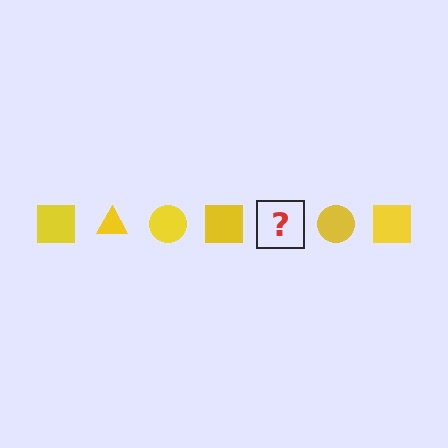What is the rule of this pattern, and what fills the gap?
The rule is that the pattern cycles through square, triangle, circle shapes in yellow. The gap should be filled with a yellow triangle.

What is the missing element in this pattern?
The missing element is a yellow triangle.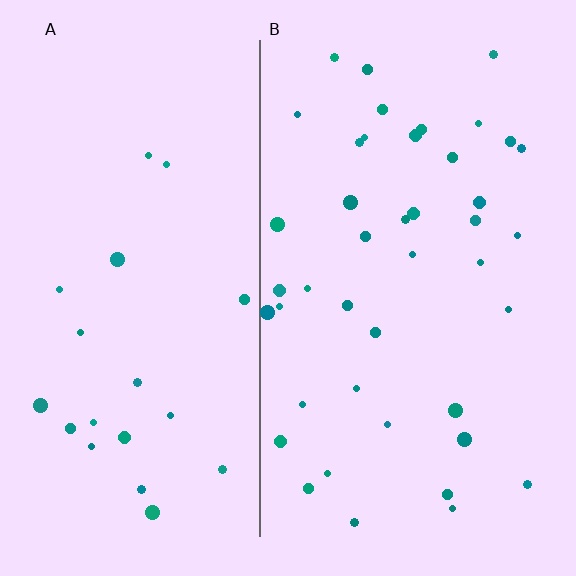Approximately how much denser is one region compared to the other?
Approximately 2.1× — region B over region A.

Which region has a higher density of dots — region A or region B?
B (the right).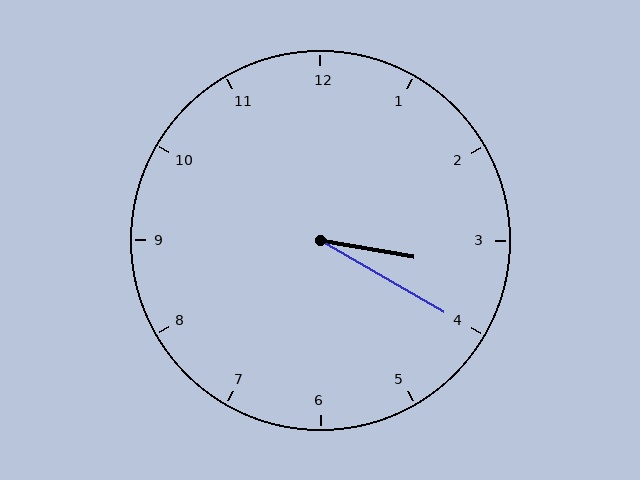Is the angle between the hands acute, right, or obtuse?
It is acute.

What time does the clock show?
3:20.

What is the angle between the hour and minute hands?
Approximately 20 degrees.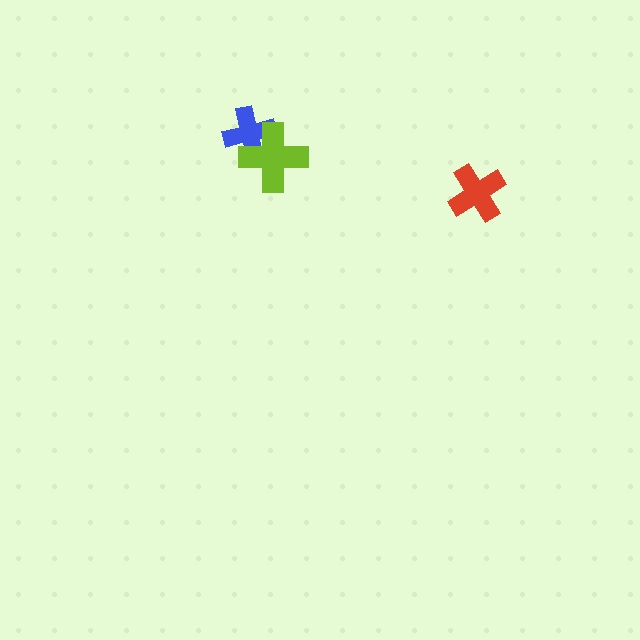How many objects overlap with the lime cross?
1 object overlaps with the lime cross.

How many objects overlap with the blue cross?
1 object overlaps with the blue cross.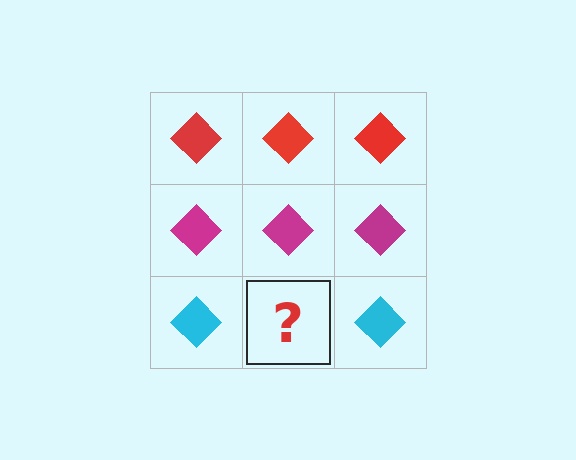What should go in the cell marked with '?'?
The missing cell should contain a cyan diamond.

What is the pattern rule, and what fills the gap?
The rule is that each row has a consistent color. The gap should be filled with a cyan diamond.